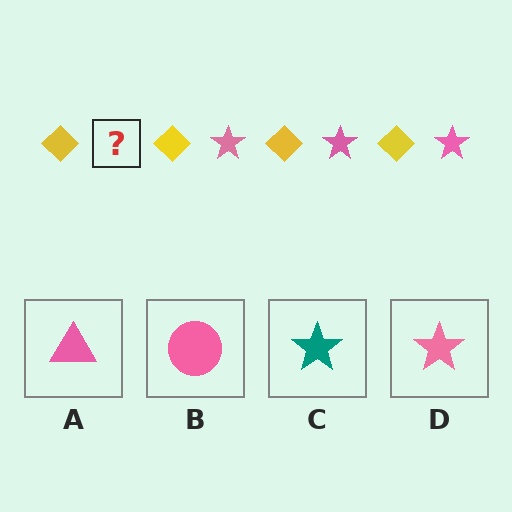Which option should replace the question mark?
Option D.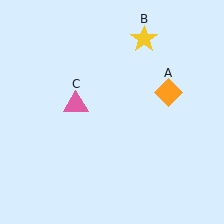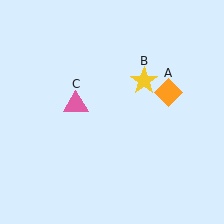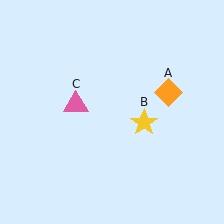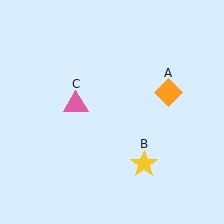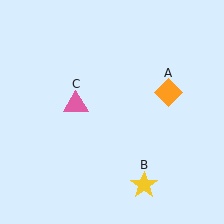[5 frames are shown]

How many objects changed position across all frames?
1 object changed position: yellow star (object B).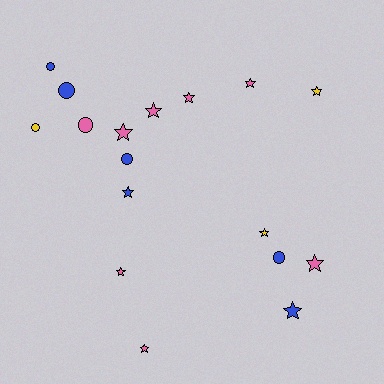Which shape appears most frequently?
Star, with 11 objects.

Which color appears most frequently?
Pink, with 8 objects.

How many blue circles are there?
There are 4 blue circles.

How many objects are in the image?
There are 17 objects.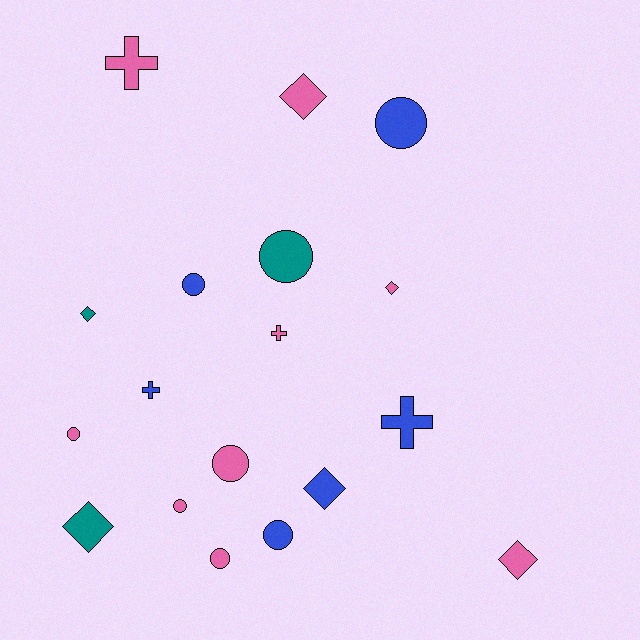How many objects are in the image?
There are 18 objects.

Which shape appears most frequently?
Circle, with 8 objects.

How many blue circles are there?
There are 3 blue circles.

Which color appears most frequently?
Pink, with 9 objects.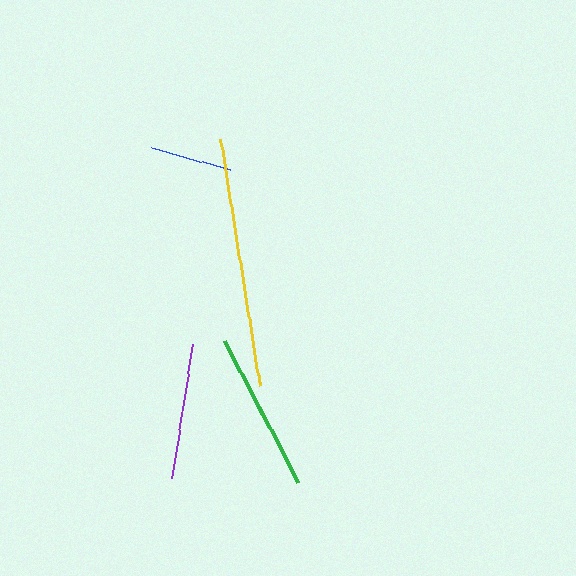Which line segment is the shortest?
The blue line is the shortest at approximately 81 pixels.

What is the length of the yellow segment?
The yellow segment is approximately 250 pixels long.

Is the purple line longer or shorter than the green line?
The green line is longer than the purple line.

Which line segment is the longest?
The yellow line is the longest at approximately 250 pixels.